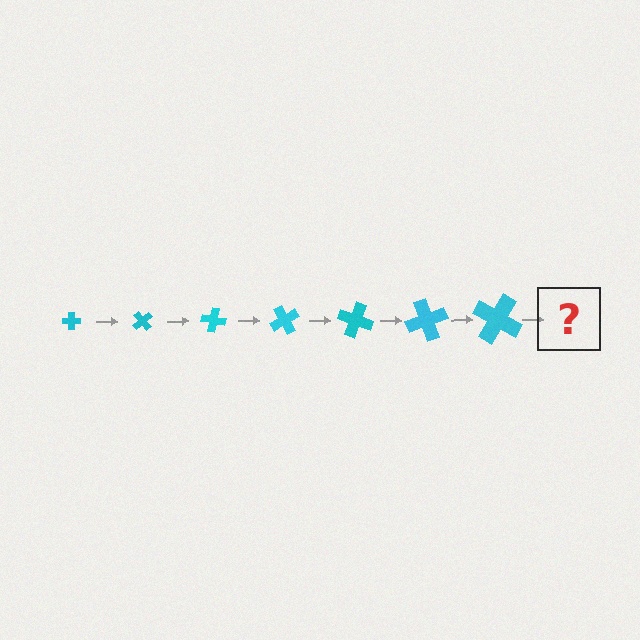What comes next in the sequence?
The next element should be a cross, larger than the previous one and rotated 350 degrees from the start.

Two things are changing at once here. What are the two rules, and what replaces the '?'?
The two rules are that the cross grows larger each step and it rotates 50 degrees each step. The '?' should be a cross, larger than the previous one and rotated 350 degrees from the start.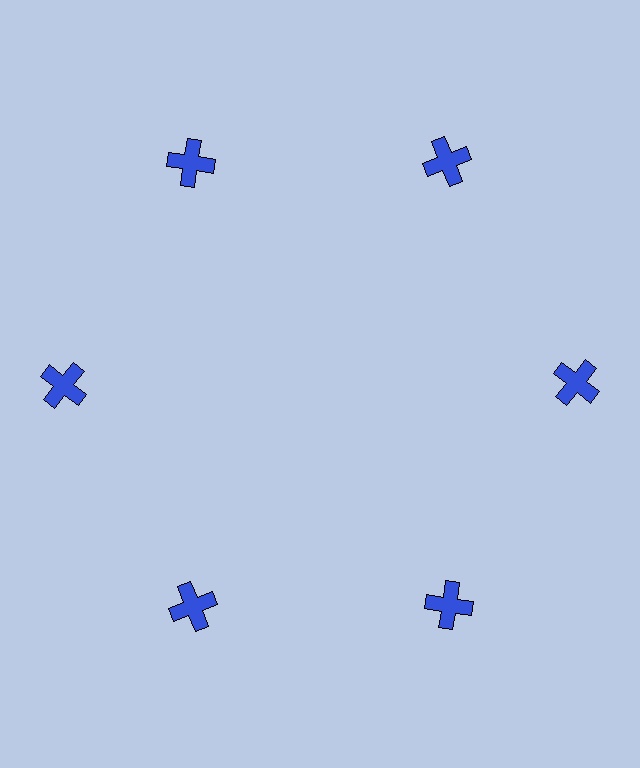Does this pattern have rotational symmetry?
Yes, this pattern has 6-fold rotational symmetry. It looks the same after rotating 60 degrees around the center.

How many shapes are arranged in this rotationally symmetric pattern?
There are 6 shapes, arranged in 6 groups of 1.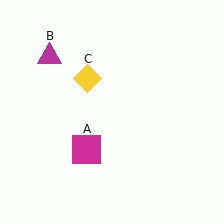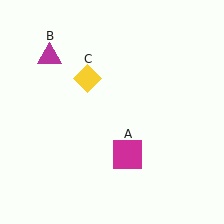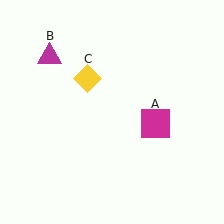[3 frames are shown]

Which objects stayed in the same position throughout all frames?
Magenta triangle (object B) and yellow diamond (object C) remained stationary.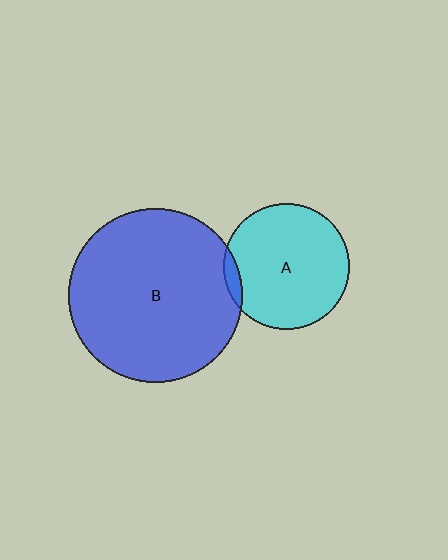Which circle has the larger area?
Circle B (blue).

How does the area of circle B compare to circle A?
Approximately 1.9 times.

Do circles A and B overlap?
Yes.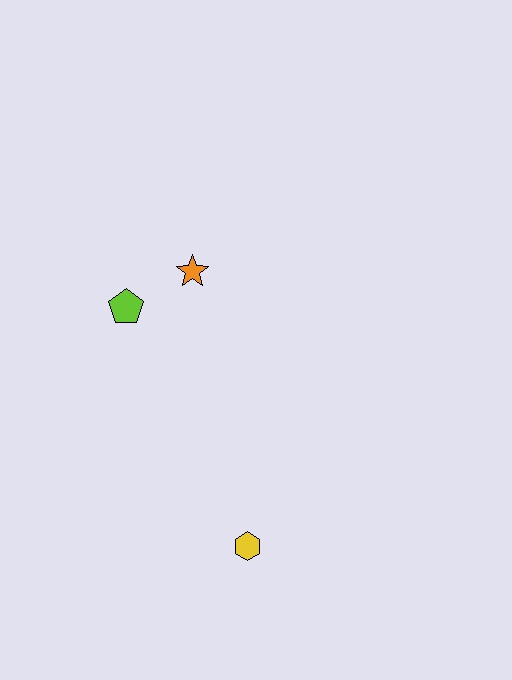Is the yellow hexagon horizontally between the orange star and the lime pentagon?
No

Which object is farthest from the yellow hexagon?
The orange star is farthest from the yellow hexagon.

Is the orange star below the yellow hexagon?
No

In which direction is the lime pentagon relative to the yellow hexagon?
The lime pentagon is above the yellow hexagon.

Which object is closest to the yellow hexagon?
The lime pentagon is closest to the yellow hexagon.